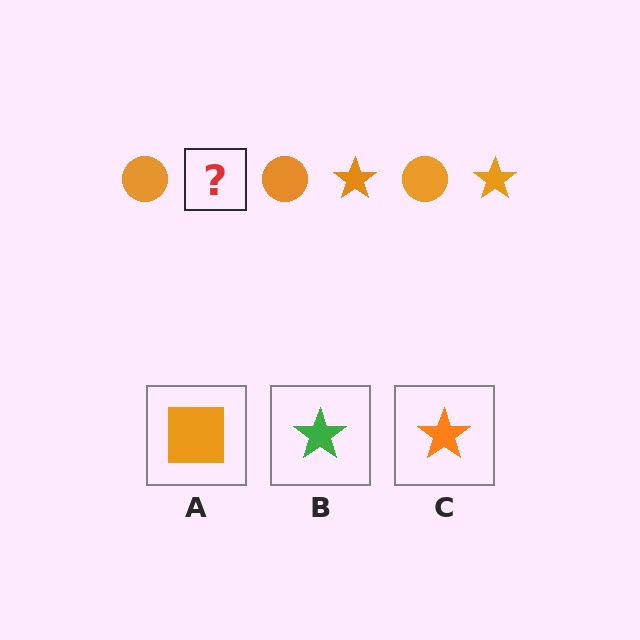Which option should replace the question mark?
Option C.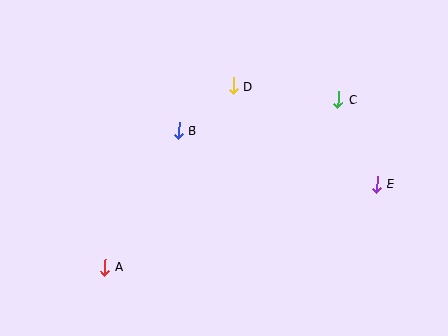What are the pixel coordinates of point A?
Point A is at (105, 267).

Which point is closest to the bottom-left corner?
Point A is closest to the bottom-left corner.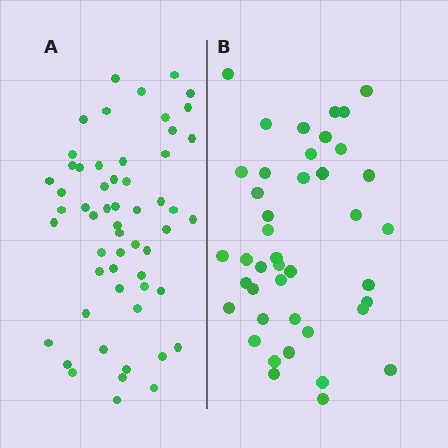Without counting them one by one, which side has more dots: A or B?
Region A (the left region) has more dots.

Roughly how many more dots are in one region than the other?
Region A has approximately 15 more dots than region B.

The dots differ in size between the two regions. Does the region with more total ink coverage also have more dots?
No. Region B has more total ink coverage because its dots are larger, but region A actually contains more individual dots. Total area can be misleading — the number of items is what matters here.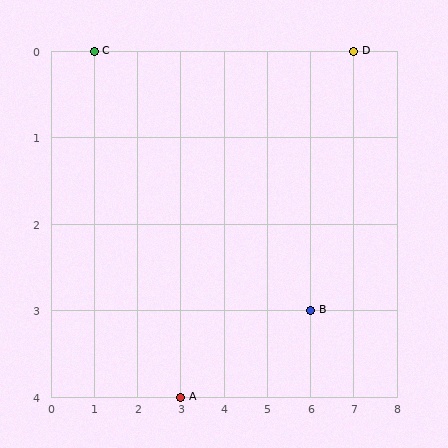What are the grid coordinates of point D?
Point D is at grid coordinates (7, 0).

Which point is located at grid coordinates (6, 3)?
Point B is at (6, 3).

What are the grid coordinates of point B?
Point B is at grid coordinates (6, 3).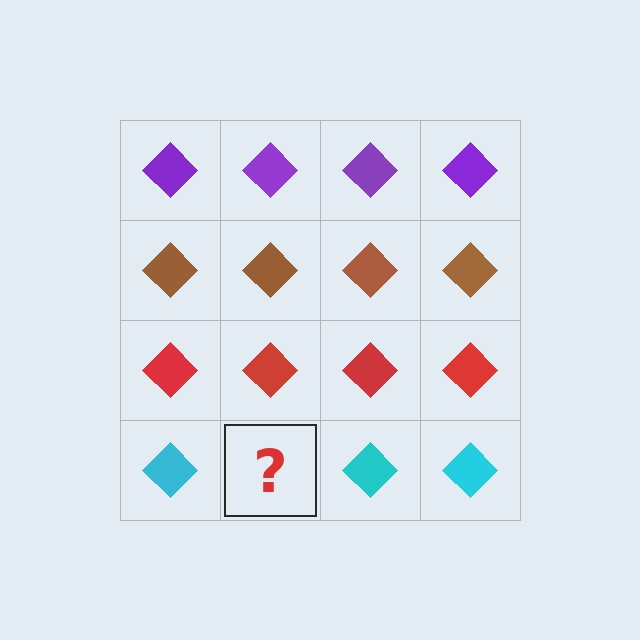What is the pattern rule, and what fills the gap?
The rule is that each row has a consistent color. The gap should be filled with a cyan diamond.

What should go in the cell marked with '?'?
The missing cell should contain a cyan diamond.